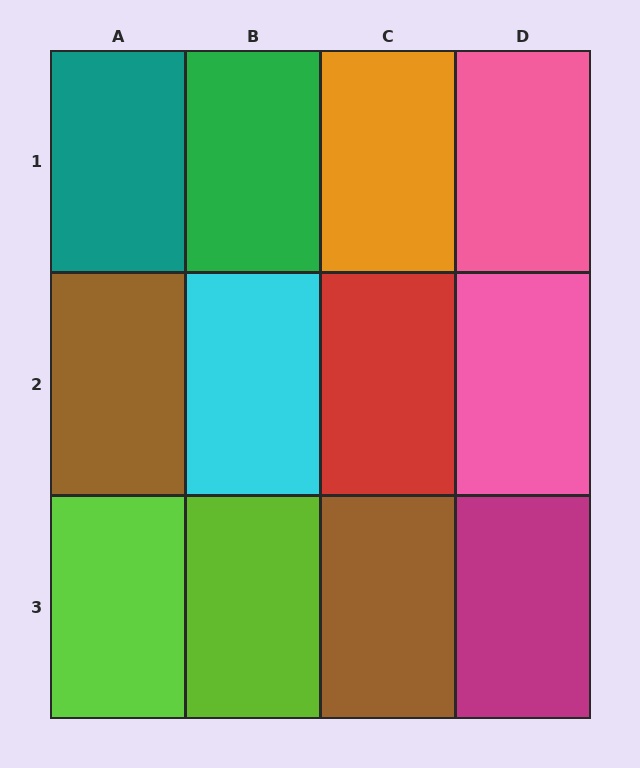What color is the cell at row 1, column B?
Green.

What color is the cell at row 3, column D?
Magenta.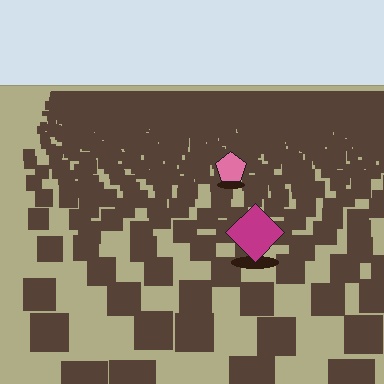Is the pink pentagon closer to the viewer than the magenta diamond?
No. The magenta diamond is closer — you can tell from the texture gradient: the ground texture is coarser near it.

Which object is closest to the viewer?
The magenta diamond is closest. The texture marks near it are larger and more spread out.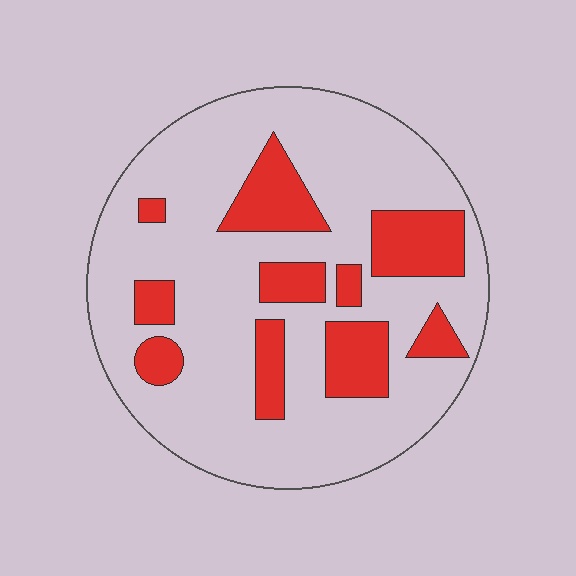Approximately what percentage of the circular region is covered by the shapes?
Approximately 25%.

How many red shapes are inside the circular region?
10.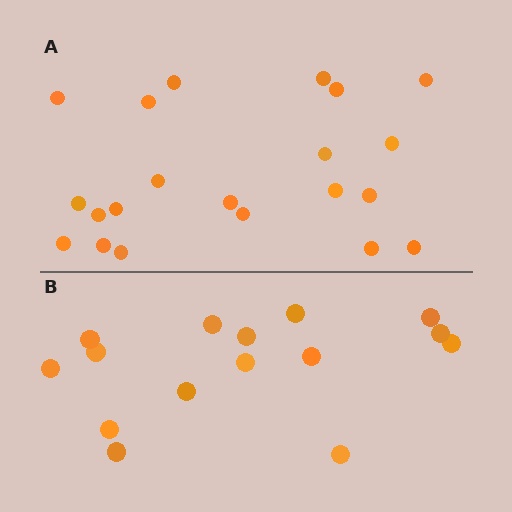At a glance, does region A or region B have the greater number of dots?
Region A (the top region) has more dots.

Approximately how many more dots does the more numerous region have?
Region A has about 6 more dots than region B.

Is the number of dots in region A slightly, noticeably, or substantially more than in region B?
Region A has noticeably more, but not dramatically so. The ratio is roughly 1.4 to 1.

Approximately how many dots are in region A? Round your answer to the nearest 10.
About 20 dots. (The exact count is 21, which rounds to 20.)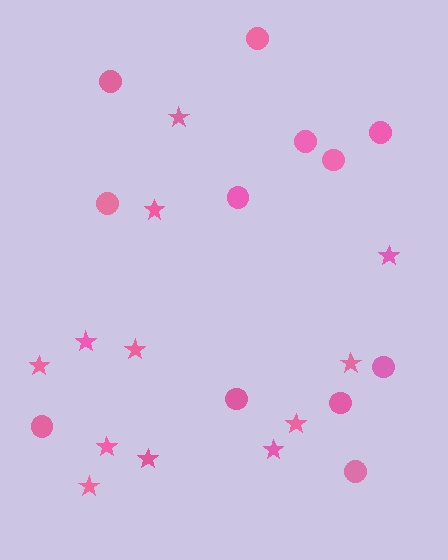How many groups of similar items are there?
There are 2 groups: one group of circles (12) and one group of stars (12).